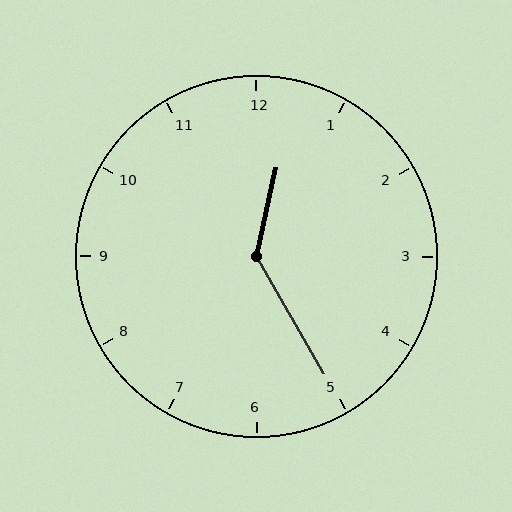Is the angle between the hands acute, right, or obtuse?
It is obtuse.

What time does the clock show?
12:25.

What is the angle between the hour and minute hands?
Approximately 138 degrees.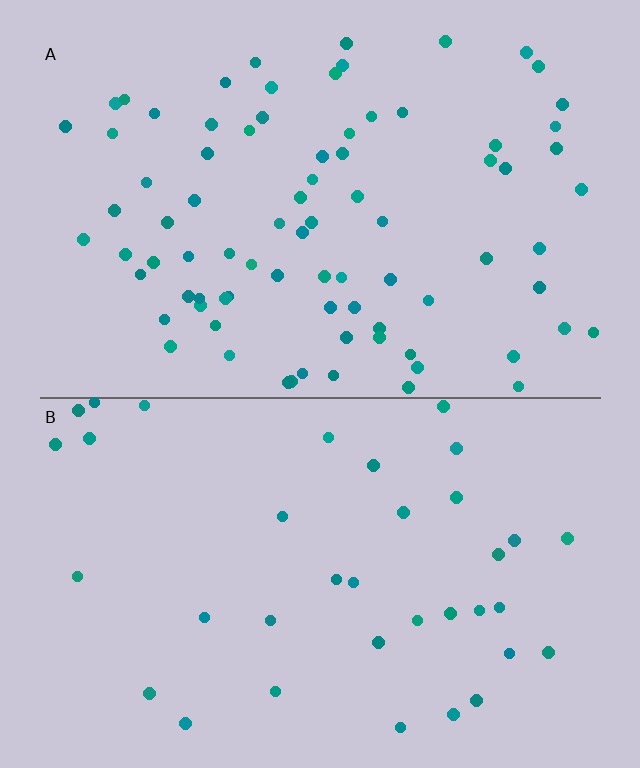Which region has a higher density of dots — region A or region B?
A (the top).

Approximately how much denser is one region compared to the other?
Approximately 2.3× — region A over region B.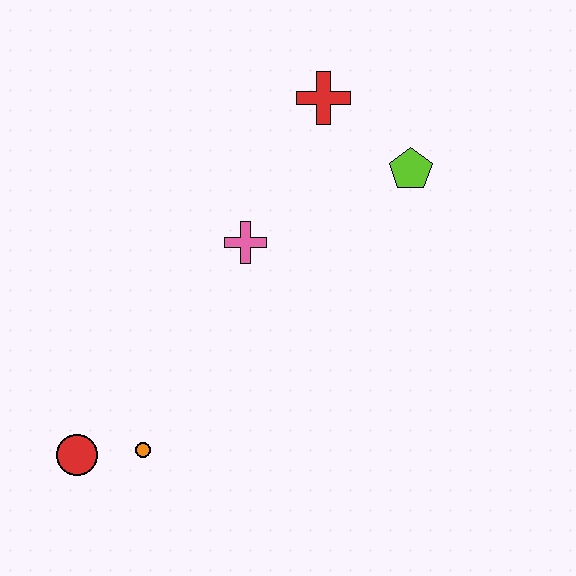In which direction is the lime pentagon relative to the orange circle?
The lime pentagon is above the orange circle.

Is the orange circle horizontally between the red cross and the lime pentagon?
No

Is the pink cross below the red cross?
Yes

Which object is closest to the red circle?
The orange circle is closest to the red circle.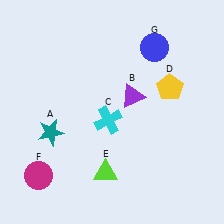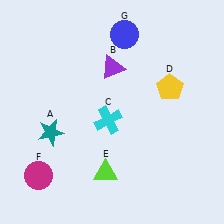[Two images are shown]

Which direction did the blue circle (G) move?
The blue circle (G) moved left.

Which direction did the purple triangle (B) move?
The purple triangle (B) moved up.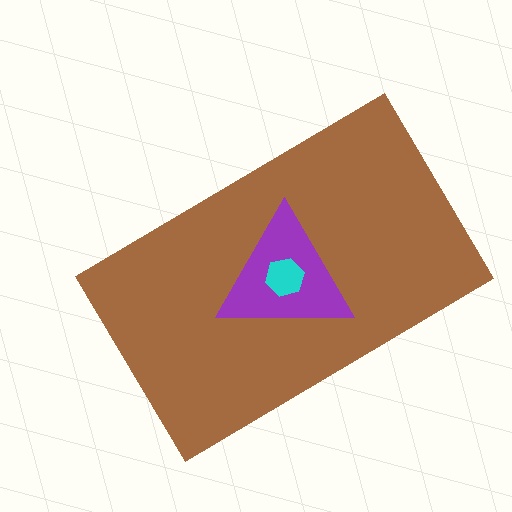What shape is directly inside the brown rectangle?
The purple triangle.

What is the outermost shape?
The brown rectangle.